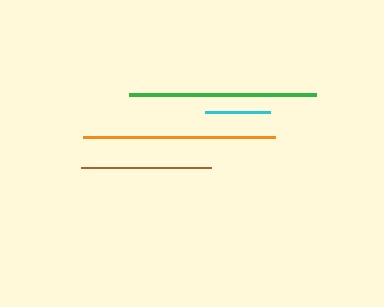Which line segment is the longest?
The orange line is the longest at approximately 192 pixels.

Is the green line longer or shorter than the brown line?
The green line is longer than the brown line.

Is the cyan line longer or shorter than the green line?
The green line is longer than the cyan line.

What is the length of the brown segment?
The brown segment is approximately 129 pixels long.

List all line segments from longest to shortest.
From longest to shortest: orange, green, brown, cyan.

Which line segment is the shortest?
The cyan line is the shortest at approximately 65 pixels.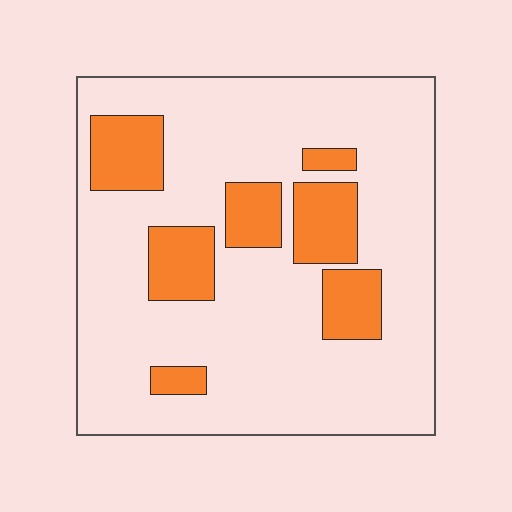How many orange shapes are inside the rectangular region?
7.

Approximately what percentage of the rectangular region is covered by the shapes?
Approximately 20%.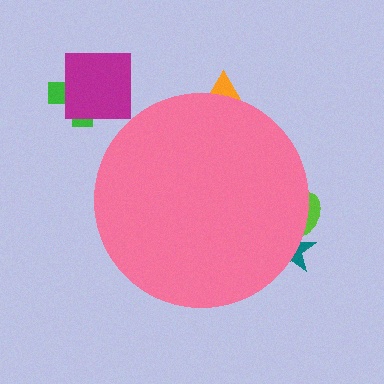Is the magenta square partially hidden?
No, the magenta square is fully visible.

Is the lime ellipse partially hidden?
Yes, the lime ellipse is partially hidden behind the pink circle.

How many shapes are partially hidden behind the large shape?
3 shapes are partially hidden.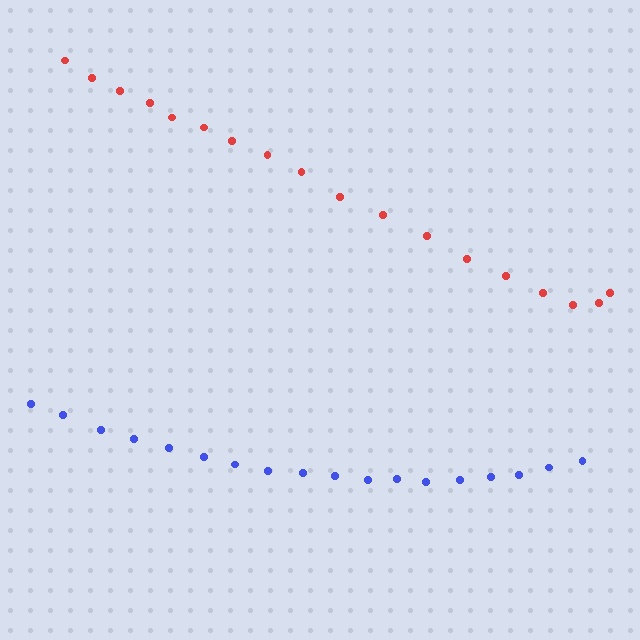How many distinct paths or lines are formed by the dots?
There are 2 distinct paths.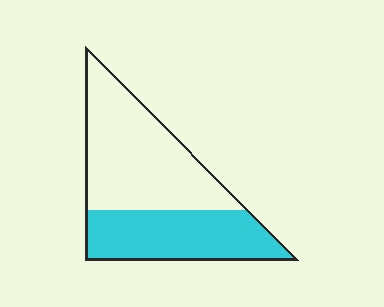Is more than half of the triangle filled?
No.